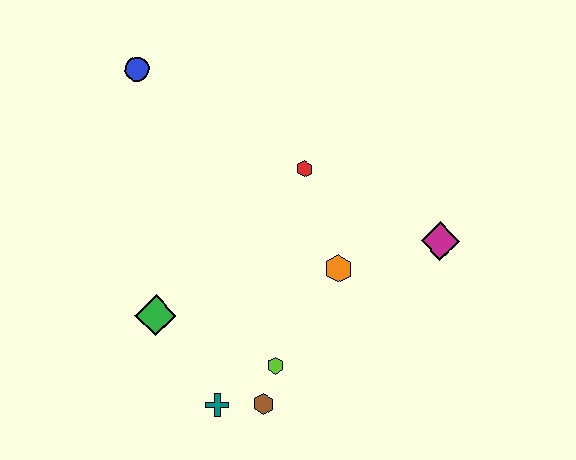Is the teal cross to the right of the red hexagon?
No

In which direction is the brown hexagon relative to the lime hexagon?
The brown hexagon is below the lime hexagon.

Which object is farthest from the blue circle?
The brown hexagon is farthest from the blue circle.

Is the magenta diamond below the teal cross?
No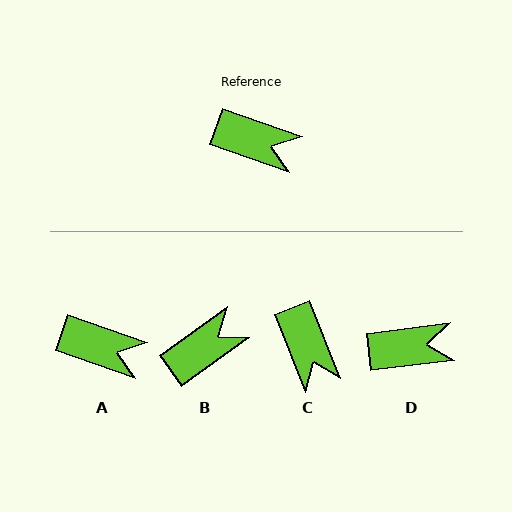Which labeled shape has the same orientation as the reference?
A.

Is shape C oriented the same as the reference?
No, it is off by about 49 degrees.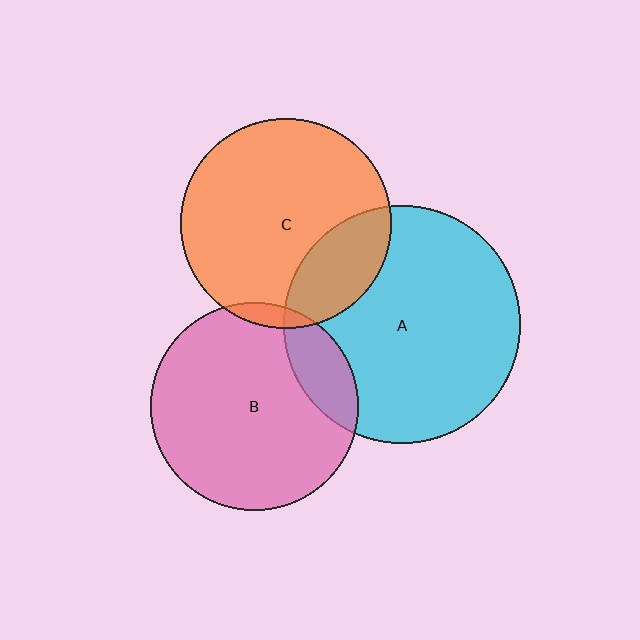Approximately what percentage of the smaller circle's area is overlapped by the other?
Approximately 5%.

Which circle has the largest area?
Circle A (cyan).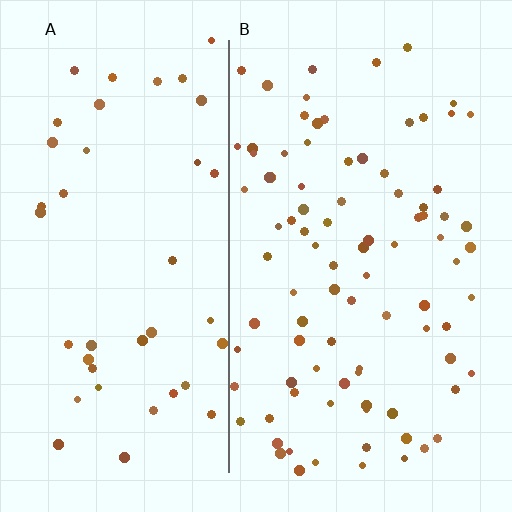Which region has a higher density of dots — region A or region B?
B (the right).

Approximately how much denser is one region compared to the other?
Approximately 2.1× — region B over region A.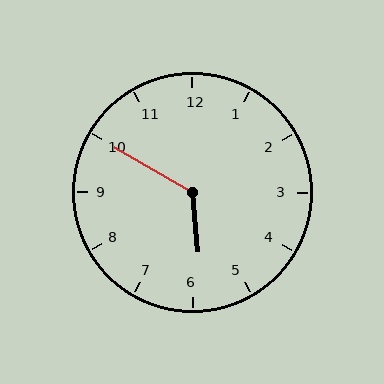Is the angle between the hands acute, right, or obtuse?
It is obtuse.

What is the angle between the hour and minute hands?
Approximately 125 degrees.